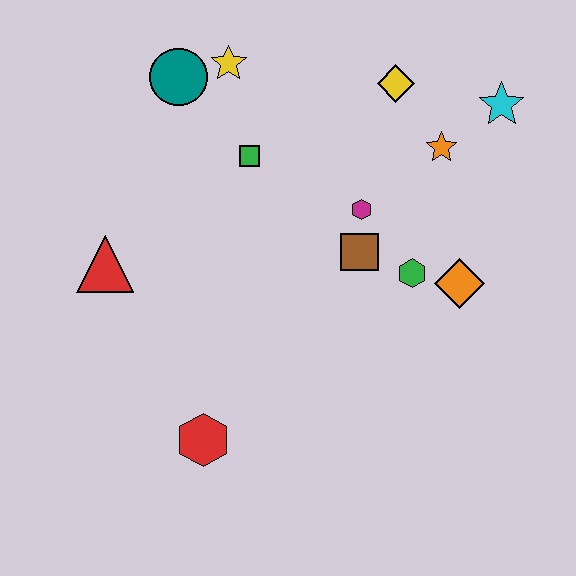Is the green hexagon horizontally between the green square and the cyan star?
Yes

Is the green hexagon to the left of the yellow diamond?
No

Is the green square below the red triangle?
No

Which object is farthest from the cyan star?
The red hexagon is farthest from the cyan star.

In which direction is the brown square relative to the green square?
The brown square is to the right of the green square.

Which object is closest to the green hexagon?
The orange diamond is closest to the green hexagon.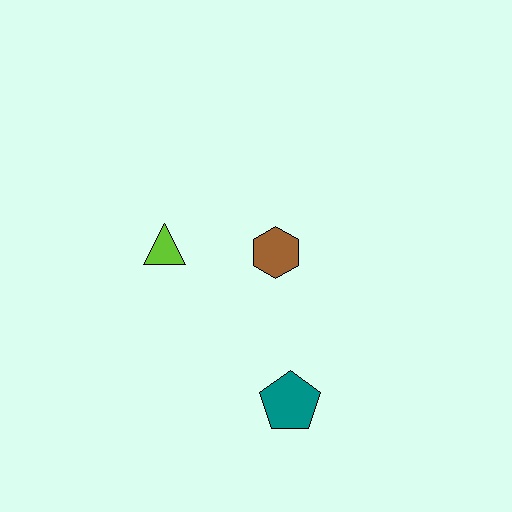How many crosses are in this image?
There are no crosses.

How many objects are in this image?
There are 3 objects.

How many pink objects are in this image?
There are no pink objects.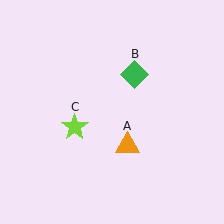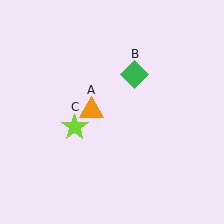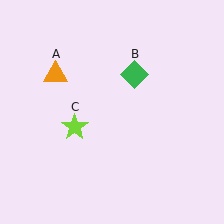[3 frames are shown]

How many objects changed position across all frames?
1 object changed position: orange triangle (object A).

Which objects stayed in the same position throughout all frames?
Green diamond (object B) and lime star (object C) remained stationary.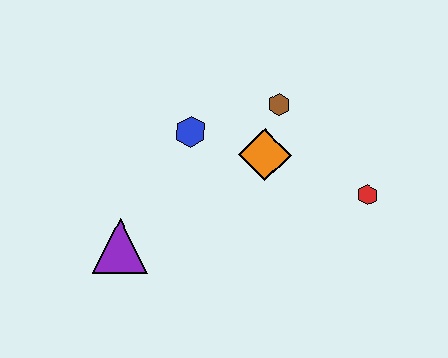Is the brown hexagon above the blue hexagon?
Yes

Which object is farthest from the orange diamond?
The purple triangle is farthest from the orange diamond.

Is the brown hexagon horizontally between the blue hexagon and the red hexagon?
Yes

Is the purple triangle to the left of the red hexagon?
Yes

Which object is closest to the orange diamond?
The brown hexagon is closest to the orange diamond.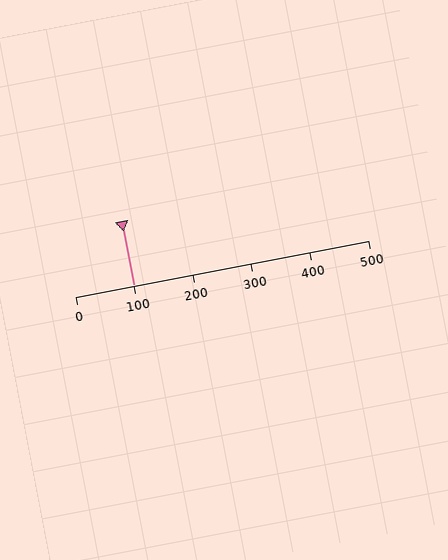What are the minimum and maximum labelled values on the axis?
The axis runs from 0 to 500.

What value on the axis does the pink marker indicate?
The marker indicates approximately 100.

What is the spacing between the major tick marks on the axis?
The major ticks are spaced 100 apart.